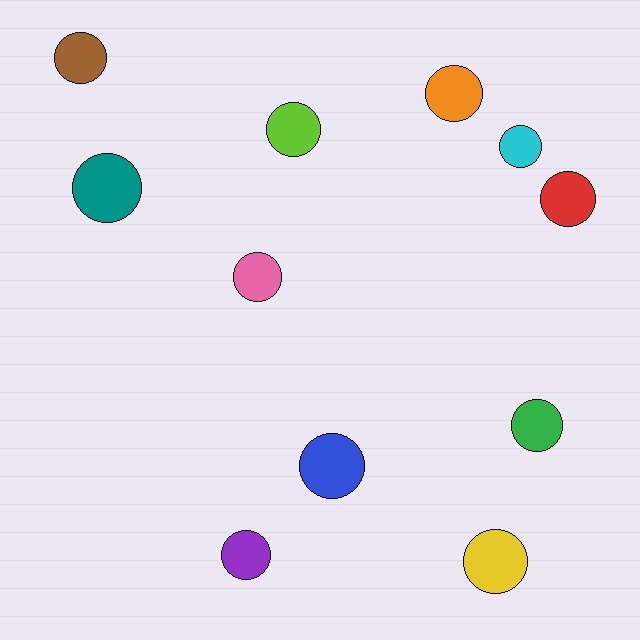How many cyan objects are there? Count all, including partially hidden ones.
There is 1 cyan object.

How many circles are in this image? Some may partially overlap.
There are 11 circles.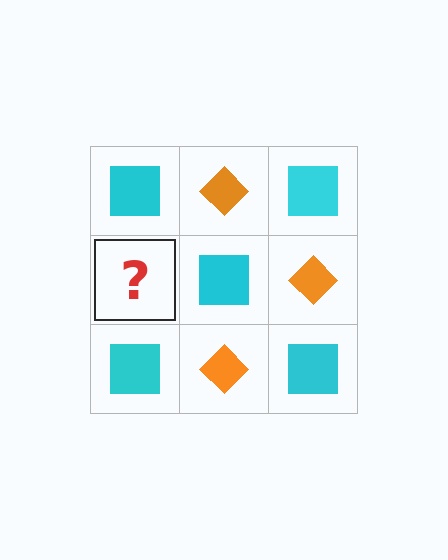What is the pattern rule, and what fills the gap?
The rule is that it alternates cyan square and orange diamond in a checkerboard pattern. The gap should be filled with an orange diamond.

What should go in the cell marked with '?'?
The missing cell should contain an orange diamond.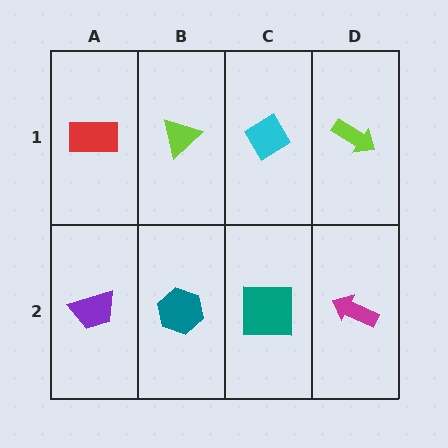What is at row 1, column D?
A lime arrow.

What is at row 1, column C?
A cyan diamond.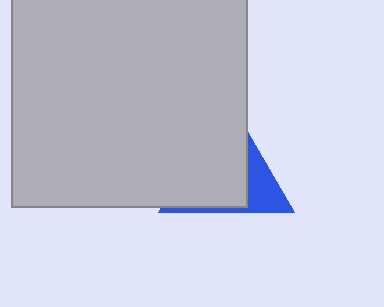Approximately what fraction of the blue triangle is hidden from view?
Roughly 69% of the blue triangle is hidden behind the light gray square.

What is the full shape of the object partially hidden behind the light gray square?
The partially hidden object is a blue triangle.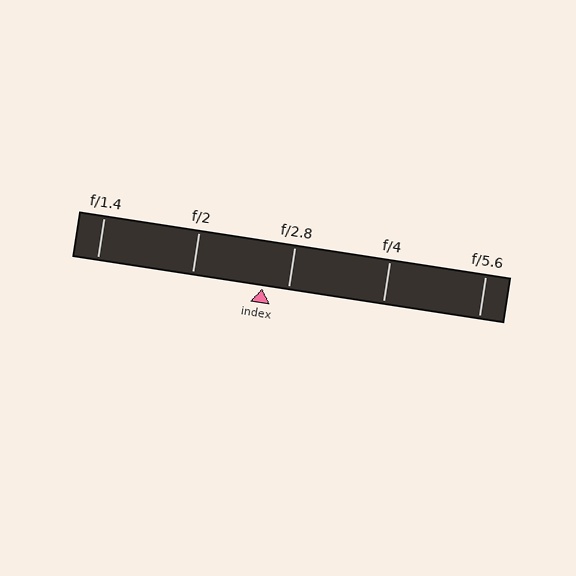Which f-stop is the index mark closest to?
The index mark is closest to f/2.8.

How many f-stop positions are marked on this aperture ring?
There are 5 f-stop positions marked.